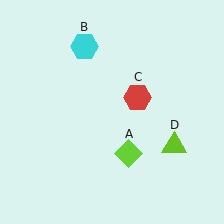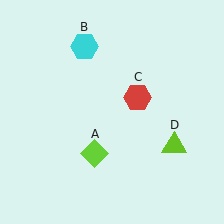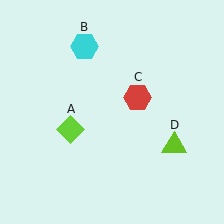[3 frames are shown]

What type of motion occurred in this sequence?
The lime diamond (object A) rotated clockwise around the center of the scene.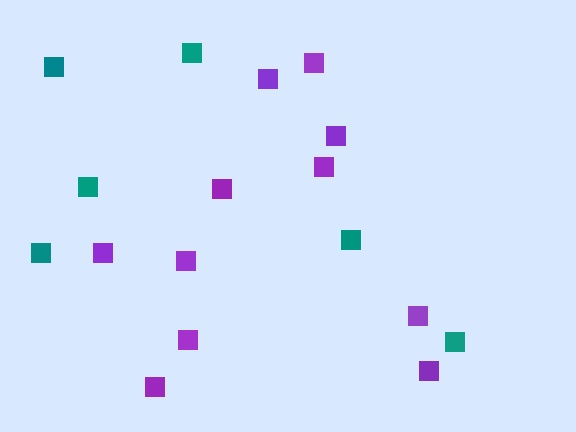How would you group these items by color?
There are 2 groups: one group of purple squares (11) and one group of teal squares (6).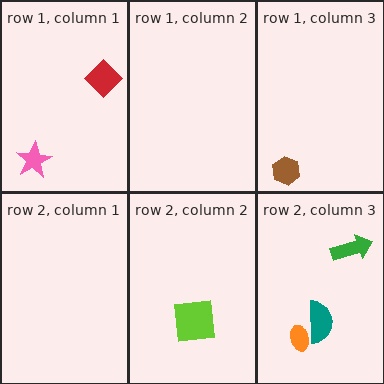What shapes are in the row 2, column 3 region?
The green arrow, the teal semicircle, the orange ellipse.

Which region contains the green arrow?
The row 2, column 3 region.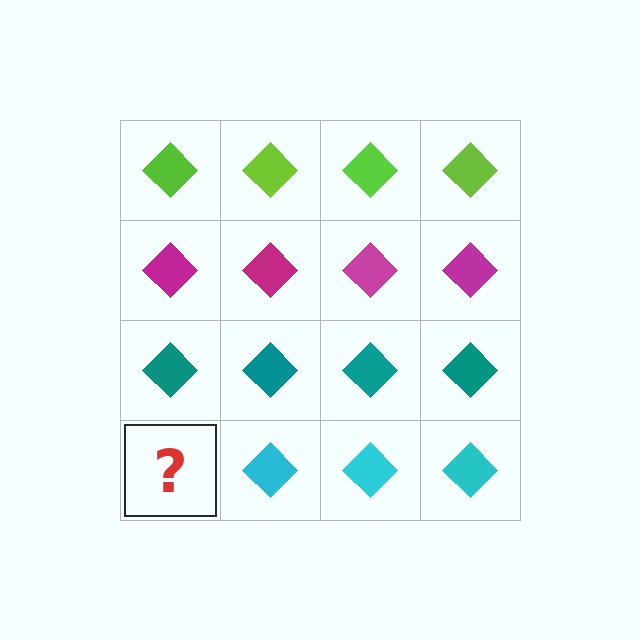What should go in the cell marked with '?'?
The missing cell should contain a cyan diamond.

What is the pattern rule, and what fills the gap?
The rule is that each row has a consistent color. The gap should be filled with a cyan diamond.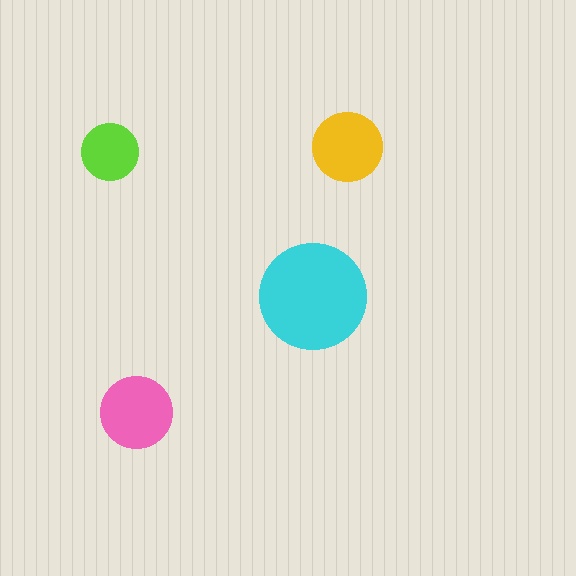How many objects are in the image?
There are 4 objects in the image.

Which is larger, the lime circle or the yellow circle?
The yellow one.